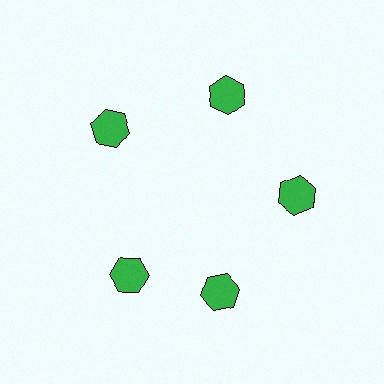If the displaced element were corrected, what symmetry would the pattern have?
It would have 5-fold rotational symmetry — the pattern would map onto itself every 72 degrees.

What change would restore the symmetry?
The symmetry would be restored by rotating it back into even spacing with its neighbors so that all 5 hexagons sit at equal angles and equal distance from the center.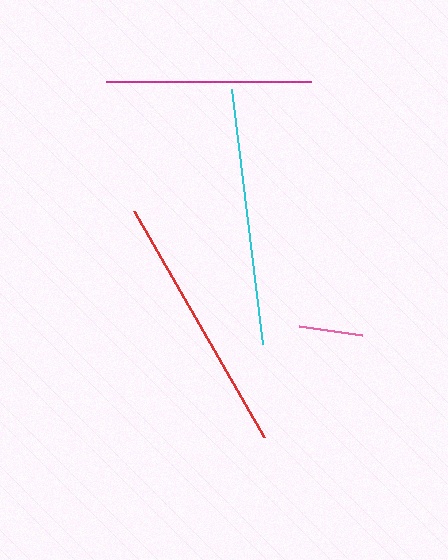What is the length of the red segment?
The red segment is approximately 262 pixels long.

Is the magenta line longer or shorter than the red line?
The red line is longer than the magenta line.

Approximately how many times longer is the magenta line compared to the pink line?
The magenta line is approximately 3.2 times the length of the pink line.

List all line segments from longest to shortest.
From longest to shortest: red, cyan, magenta, pink.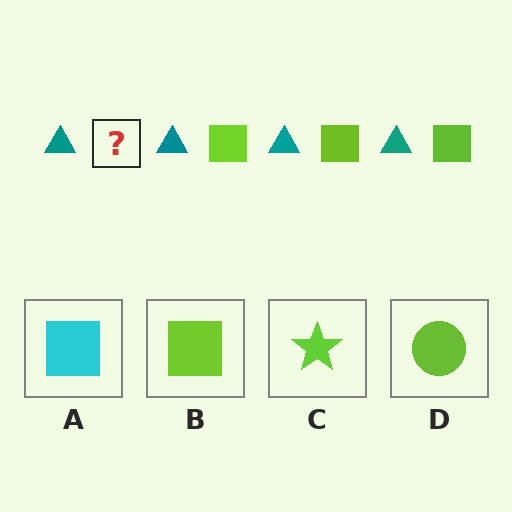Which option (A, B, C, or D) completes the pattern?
B.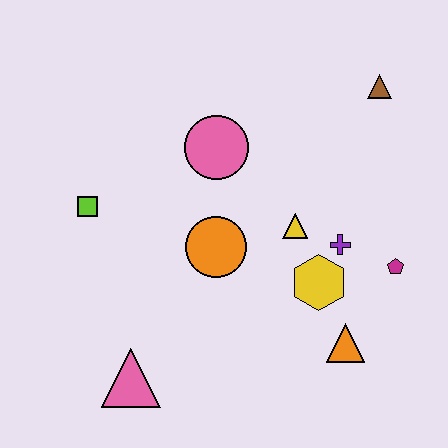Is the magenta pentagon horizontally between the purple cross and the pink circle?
No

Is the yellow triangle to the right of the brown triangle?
No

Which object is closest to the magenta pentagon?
The purple cross is closest to the magenta pentagon.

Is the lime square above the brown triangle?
No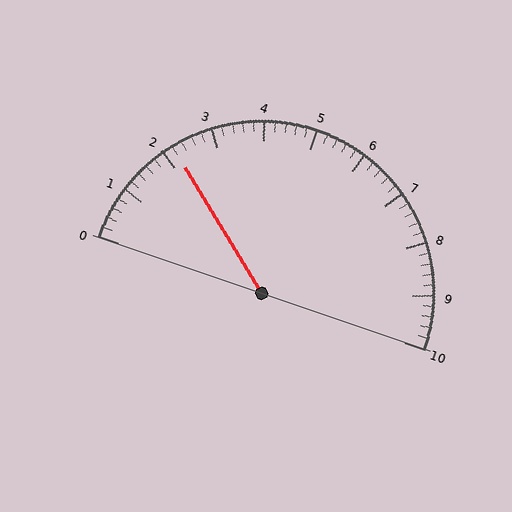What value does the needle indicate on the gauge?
The needle indicates approximately 2.2.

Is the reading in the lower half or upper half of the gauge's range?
The reading is in the lower half of the range (0 to 10).